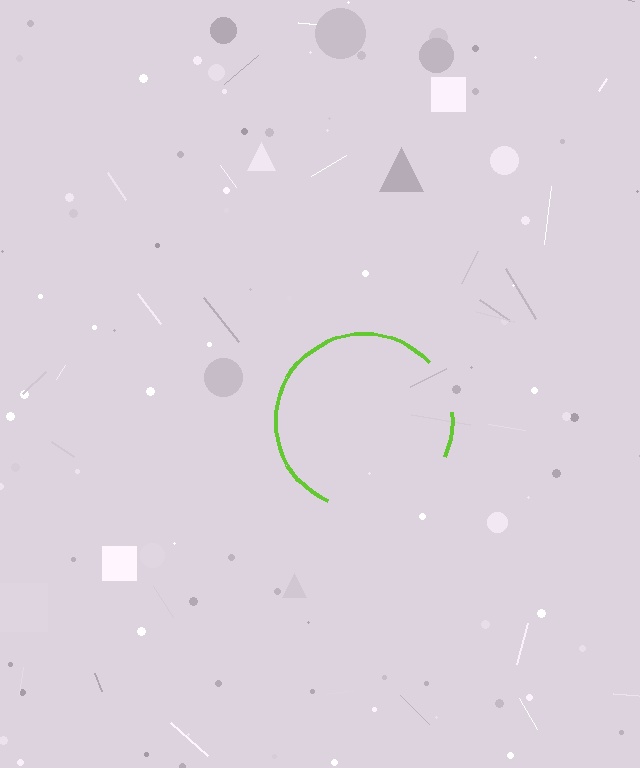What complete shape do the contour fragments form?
The contour fragments form a circle.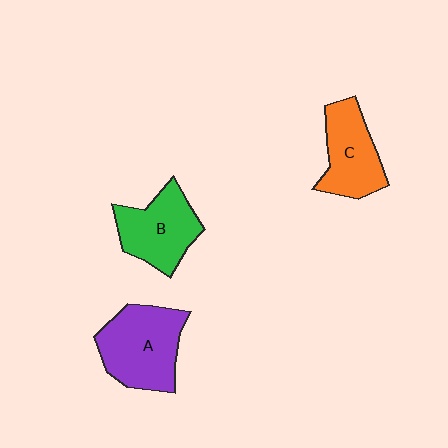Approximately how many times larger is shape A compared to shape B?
Approximately 1.2 times.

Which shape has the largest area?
Shape A (purple).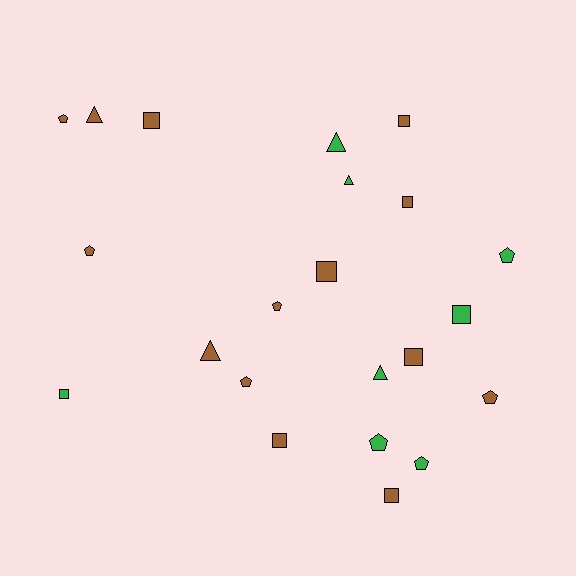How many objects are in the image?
There are 22 objects.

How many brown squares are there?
There are 7 brown squares.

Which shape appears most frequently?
Square, with 9 objects.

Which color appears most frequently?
Brown, with 14 objects.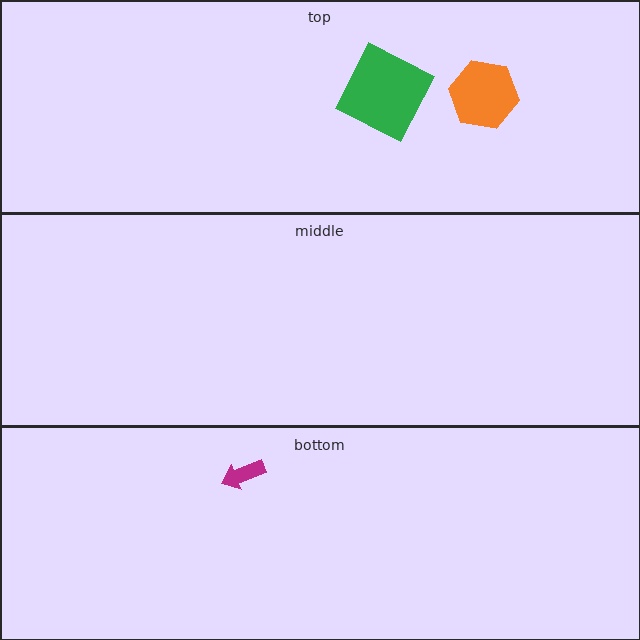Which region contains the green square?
The top region.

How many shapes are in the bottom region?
1.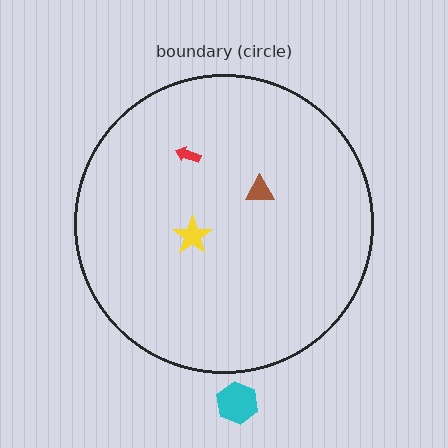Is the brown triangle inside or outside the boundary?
Inside.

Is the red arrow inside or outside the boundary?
Inside.